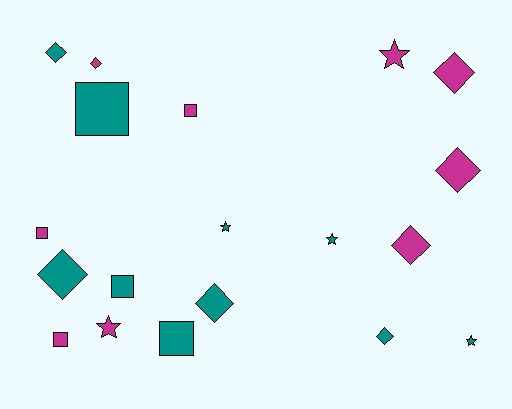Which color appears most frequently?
Teal, with 10 objects.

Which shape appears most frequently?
Diamond, with 8 objects.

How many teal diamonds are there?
There are 4 teal diamonds.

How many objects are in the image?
There are 19 objects.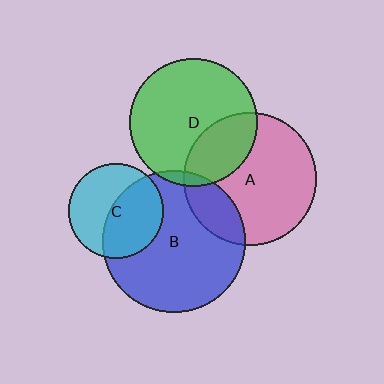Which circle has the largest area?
Circle B (blue).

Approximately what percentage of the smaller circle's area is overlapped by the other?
Approximately 20%.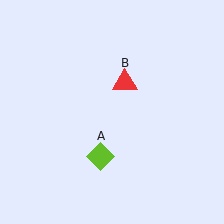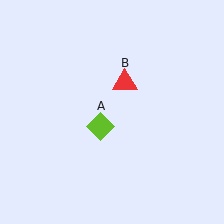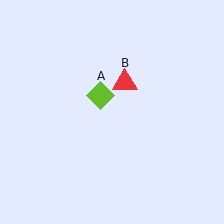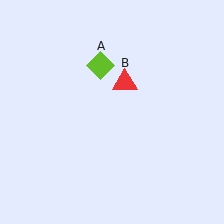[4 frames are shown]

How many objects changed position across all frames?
1 object changed position: lime diamond (object A).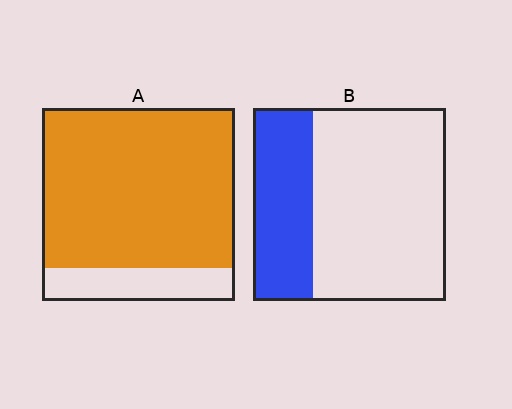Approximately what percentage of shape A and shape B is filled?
A is approximately 85% and B is approximately 30%.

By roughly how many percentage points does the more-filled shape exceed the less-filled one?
By roughly 50 percentage points (A over B).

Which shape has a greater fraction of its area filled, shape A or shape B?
Shape A.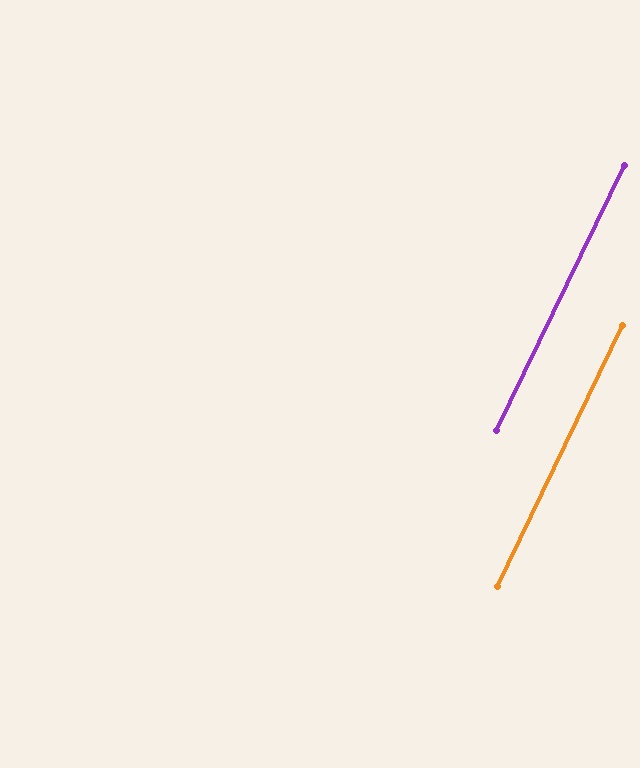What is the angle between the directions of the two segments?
Approximately 0 degrees.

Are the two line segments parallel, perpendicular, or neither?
Parallel — their directions differ by only 0.1°.